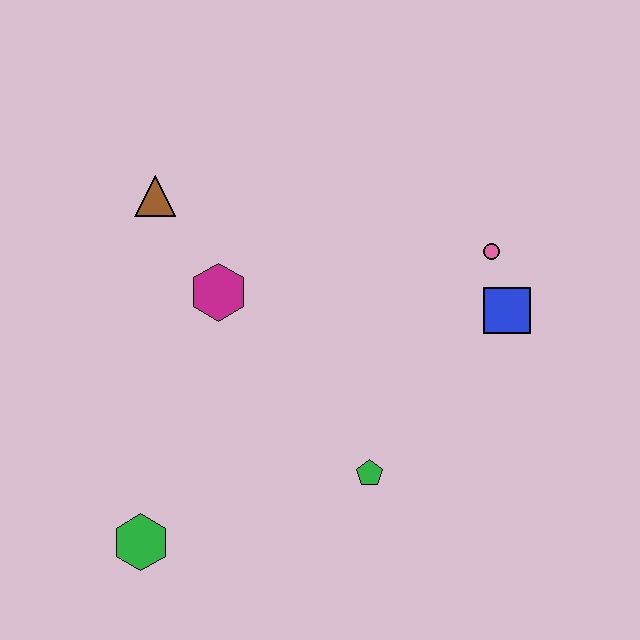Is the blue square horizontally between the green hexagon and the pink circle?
No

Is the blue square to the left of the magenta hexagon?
No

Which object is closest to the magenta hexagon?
The brown triangle is closest to the magenta hexagon.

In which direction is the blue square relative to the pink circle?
The blue square is below the pink circle.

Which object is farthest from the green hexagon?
The pink circle is farthest from the green hexagon.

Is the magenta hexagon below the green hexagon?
No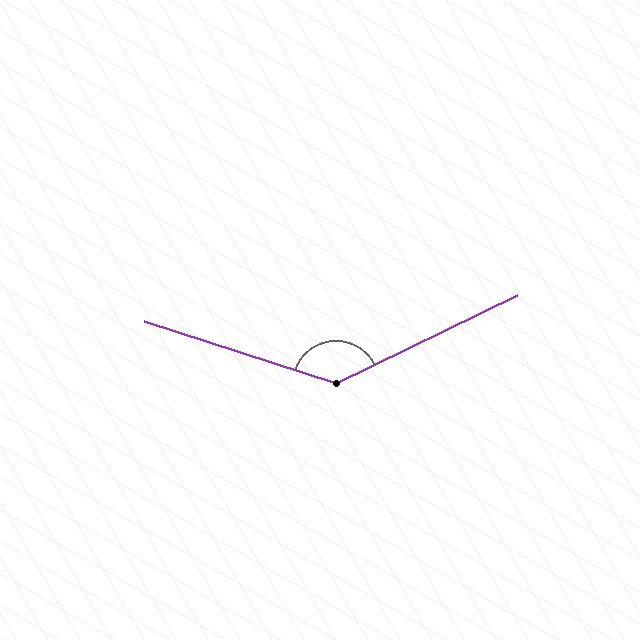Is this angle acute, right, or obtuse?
It is obtuse.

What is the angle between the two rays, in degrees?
Approximately 136 degrees.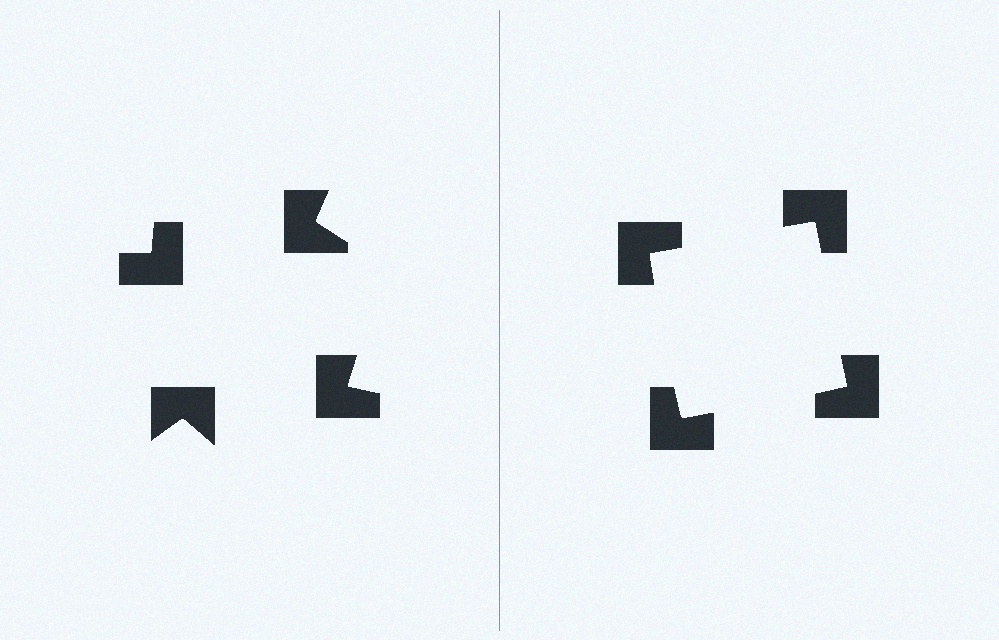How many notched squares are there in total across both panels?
8 — 4 on each side.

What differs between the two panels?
The notched squares are positioned identically on both sides; only the wedge orientations differ. On the right they align to a square; on the left they are misaligned.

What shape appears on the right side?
An illusory square.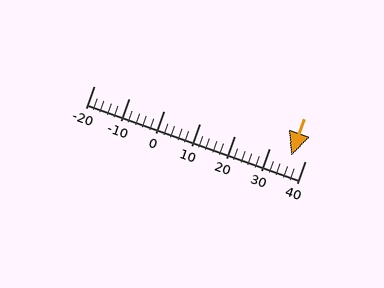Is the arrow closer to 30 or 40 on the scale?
The arrow is closer to 40.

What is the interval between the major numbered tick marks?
The major tick marks are spaced 10 units apart.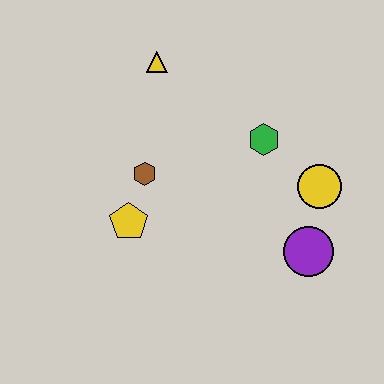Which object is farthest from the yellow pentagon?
The yellow circle is farthest from the yellow pentagon.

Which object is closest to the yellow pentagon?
The brown hexagon is closest to the yellow pentagon.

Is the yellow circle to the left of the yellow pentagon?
No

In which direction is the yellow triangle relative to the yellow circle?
The yellow triangle is to the left of the yellow circle.